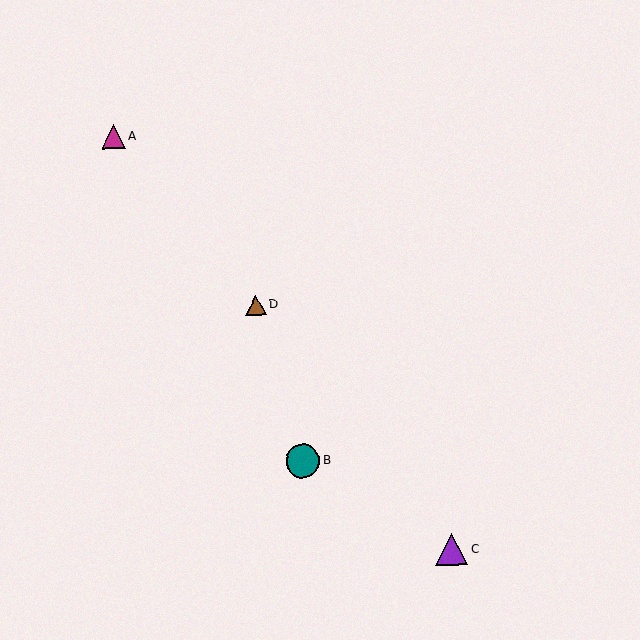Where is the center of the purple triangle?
The center of the purple triangle is at (452, 549).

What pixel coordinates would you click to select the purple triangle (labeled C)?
Click at (452, 549) to select the purple triangle C.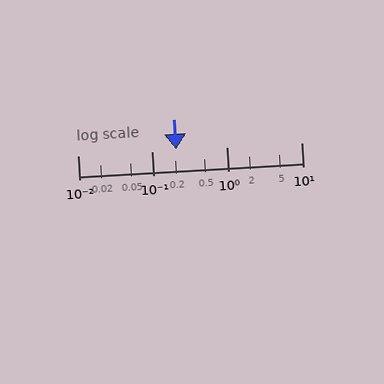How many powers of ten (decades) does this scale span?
The scale spans 3 decades, from 0.01 to 10.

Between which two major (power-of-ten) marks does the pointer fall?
The pointer is between 0.1 and 1.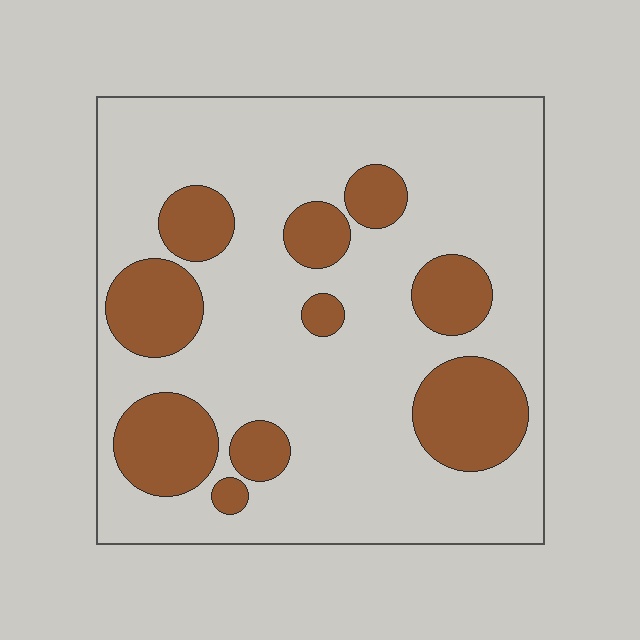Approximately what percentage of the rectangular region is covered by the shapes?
Approximately 25%.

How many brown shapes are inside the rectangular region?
10.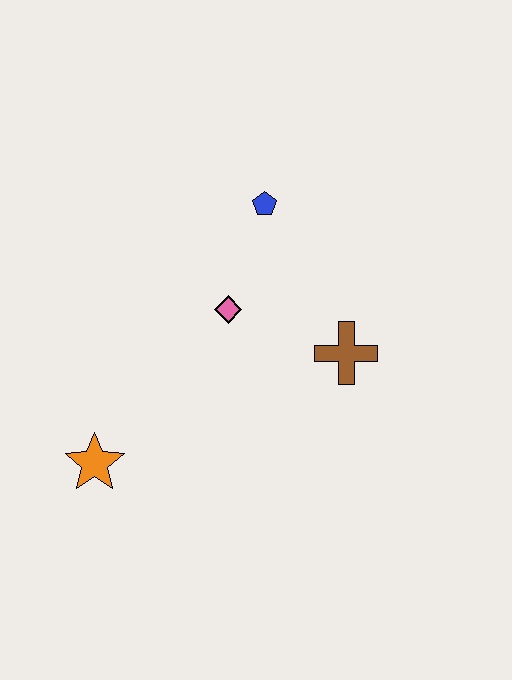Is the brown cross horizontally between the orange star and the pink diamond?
No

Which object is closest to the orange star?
The pink diamond is closest to the orange star.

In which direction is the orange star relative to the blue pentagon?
The orange star is below the blue pentagon.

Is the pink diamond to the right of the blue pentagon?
No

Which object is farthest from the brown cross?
The orange star is farthest from the brown cross.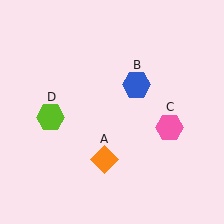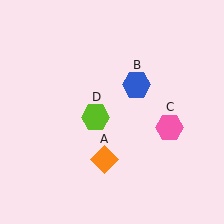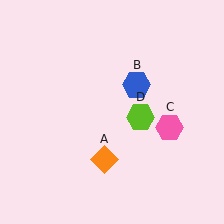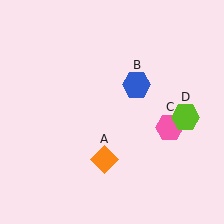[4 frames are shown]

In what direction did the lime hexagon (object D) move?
The lime hexagon (object D) moved right.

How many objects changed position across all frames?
1 object changed position: lime hexagon (object D).